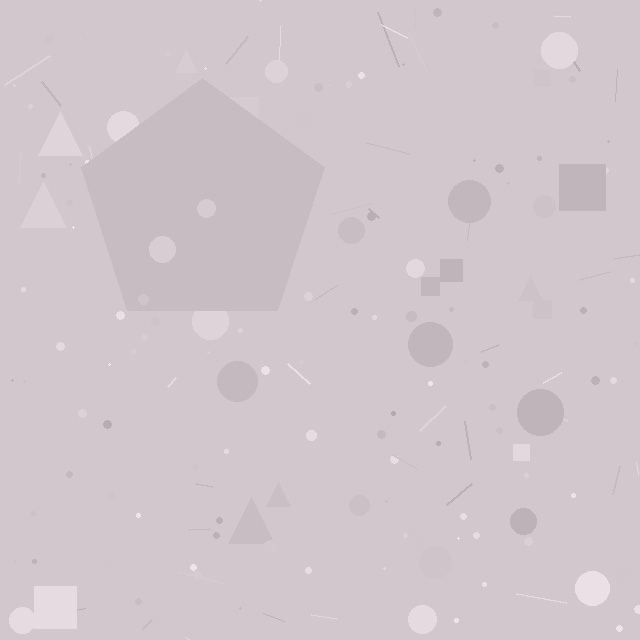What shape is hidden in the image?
A pentagon is hidden in the image.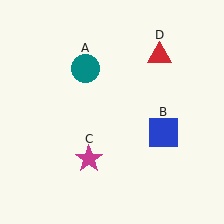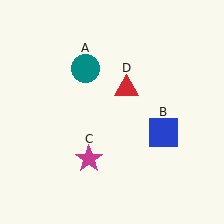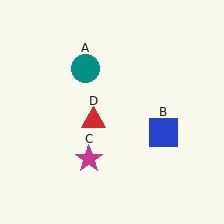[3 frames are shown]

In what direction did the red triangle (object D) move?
The red triangle (object D) moved down and to the left.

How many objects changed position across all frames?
1 object changed position: red triangle (object D).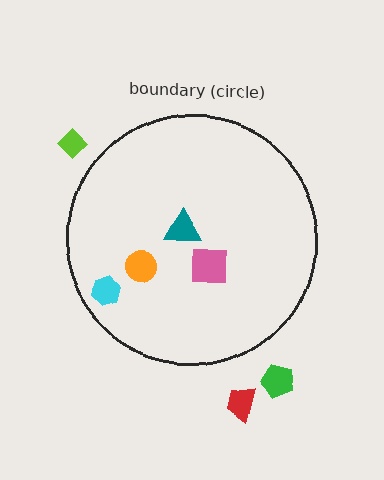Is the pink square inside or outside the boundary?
Inside.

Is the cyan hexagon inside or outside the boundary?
Inside.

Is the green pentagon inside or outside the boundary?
Outside.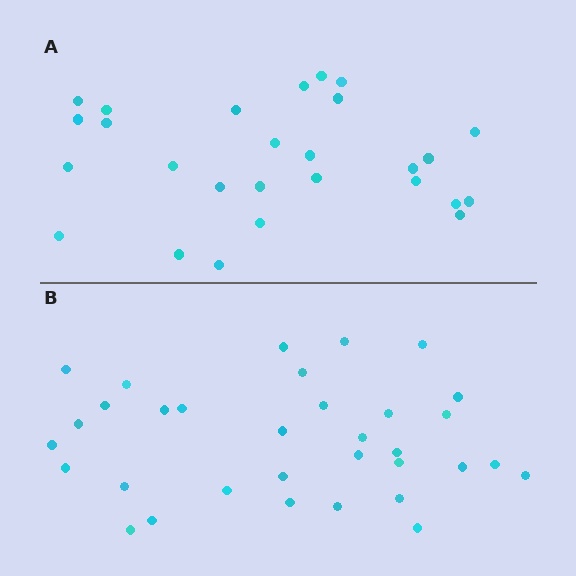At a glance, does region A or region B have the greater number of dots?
Region B (the bottom region) has more dots.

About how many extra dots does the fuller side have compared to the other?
Region B has about 6 more dots than region A.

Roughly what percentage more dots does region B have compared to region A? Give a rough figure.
About 20% more.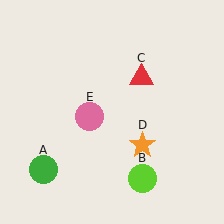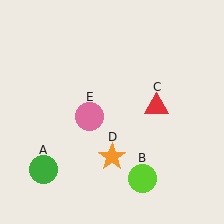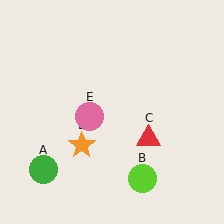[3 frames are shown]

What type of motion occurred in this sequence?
The red triangle (object C), orange star (object D) rotated clockwise around the center of the scene.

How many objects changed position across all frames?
2 objects changed position: red triangle (object C), orange star (object D).